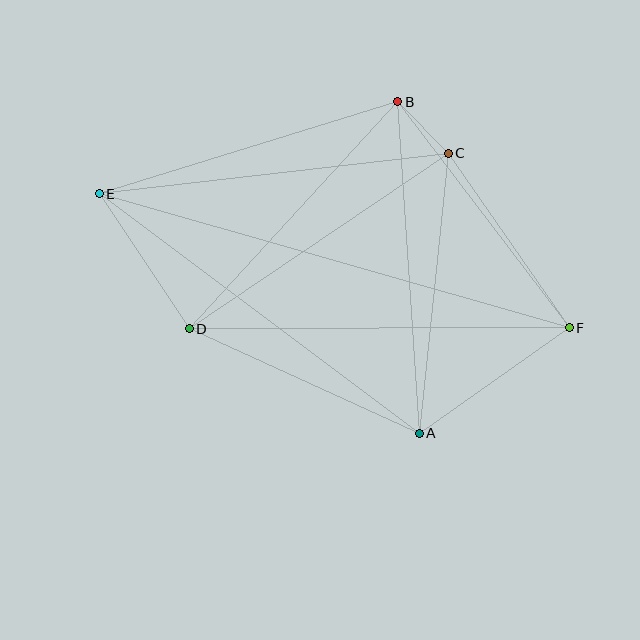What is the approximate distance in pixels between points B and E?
The distance between B and E is approximately 312 pixels.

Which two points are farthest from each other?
Points E and F are farthest from each other.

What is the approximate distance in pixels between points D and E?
The distance between D and E is approximately 162 pixels.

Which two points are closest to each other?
Points B and C are closest to each other.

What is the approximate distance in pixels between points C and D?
The distance between C and D is approximately 313 pixels.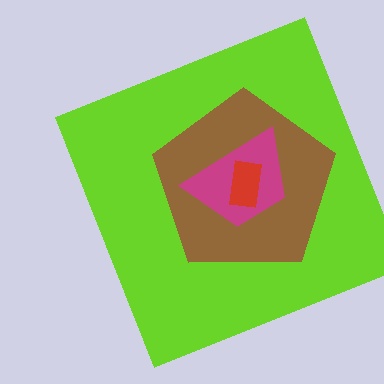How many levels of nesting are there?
4.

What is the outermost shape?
The lime square.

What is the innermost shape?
The red rectangle.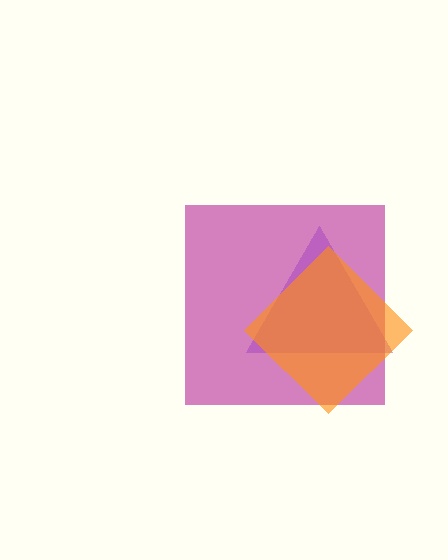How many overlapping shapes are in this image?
There are 3 overlapping shapes in the image.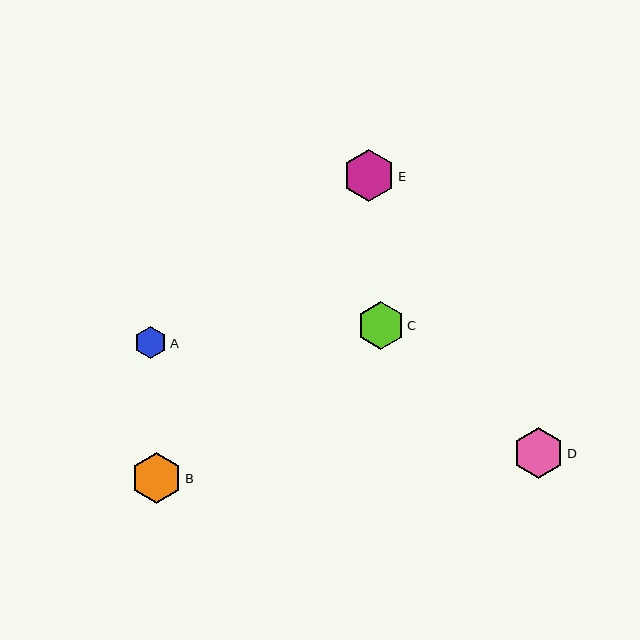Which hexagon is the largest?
Hexagon E is the largest with a size of approximately 52 pixels.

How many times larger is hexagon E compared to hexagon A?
Hexagon E is approximately 1.6 times the size of hexagon A.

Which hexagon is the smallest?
Hexagon A is the smallest with a size of approximately 32 pixels.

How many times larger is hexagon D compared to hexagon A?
Hexagon D is approximately 1.6 times the size of hexagon A.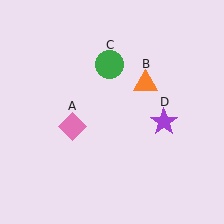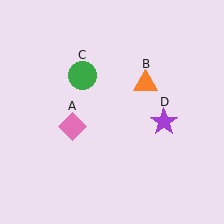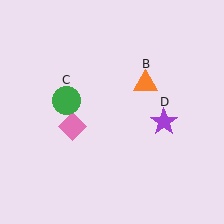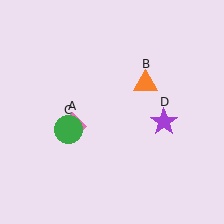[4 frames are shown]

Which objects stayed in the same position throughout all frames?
Pink diamond (object A) and orange triangle (object B) and purple star (object D) remained stationary.